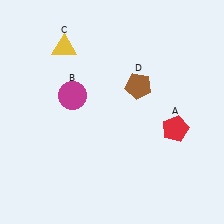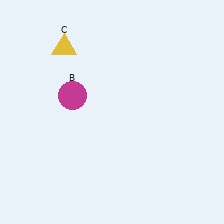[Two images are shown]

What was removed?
The red pentagon (A), the brown pentagon (D) were removed in Image 2.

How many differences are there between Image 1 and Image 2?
There are 2 differences between the two images.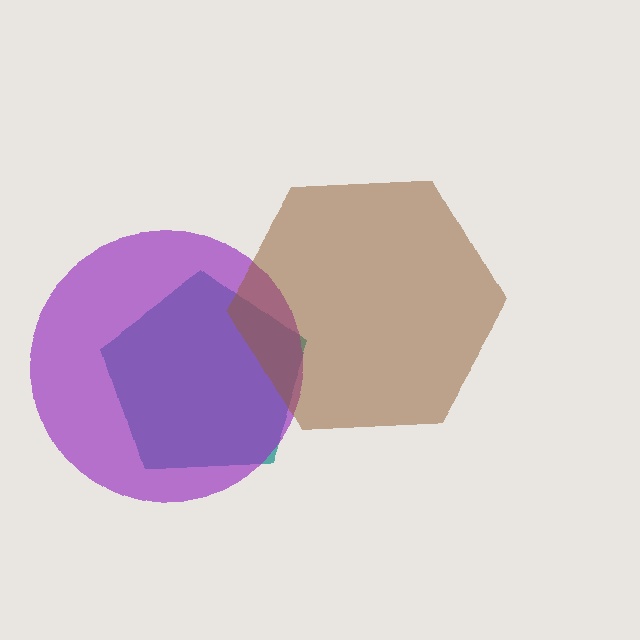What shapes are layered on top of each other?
The layered shapes are: a teal pentagon, a purple circle, a brown hexagon.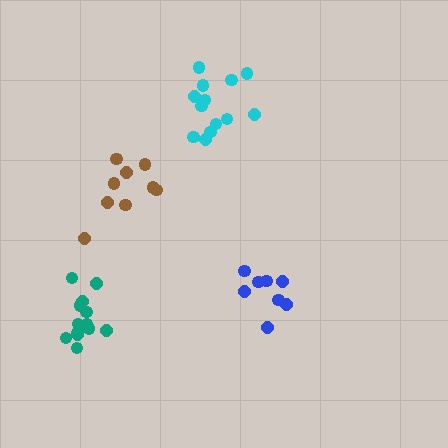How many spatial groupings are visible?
There are 4 spatial groupings.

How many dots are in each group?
Group 1: 8 dots, Group 2: 13 dots, Group 3: 9 dots, Group 4: 13 dots (43 total).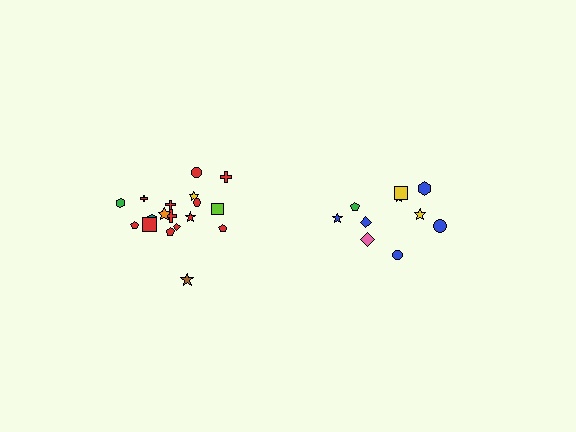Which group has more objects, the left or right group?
The left group.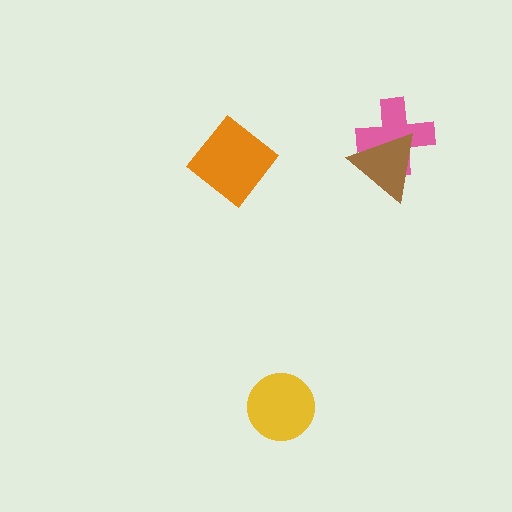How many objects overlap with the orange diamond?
0 objects overlap with the orange diamond.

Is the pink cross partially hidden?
Yes, it is partially covered by another shape.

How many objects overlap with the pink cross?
1 object overlaps with the pink cross.